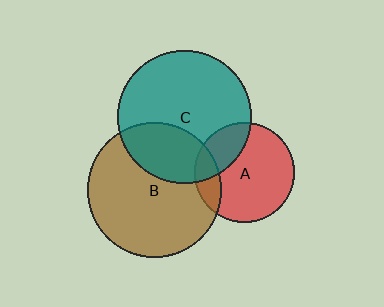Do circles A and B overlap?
Yes.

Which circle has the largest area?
Circle B (brown).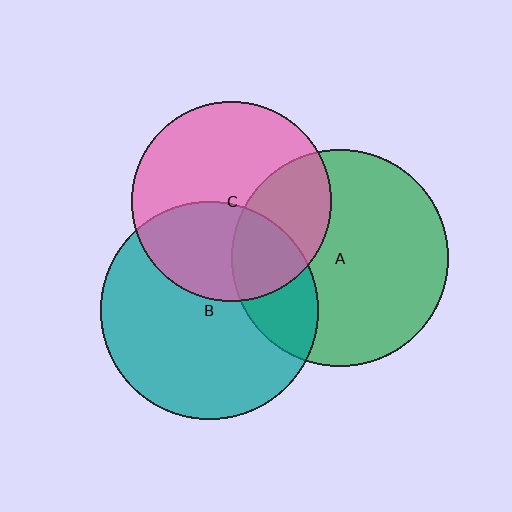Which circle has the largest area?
Circle B (teal).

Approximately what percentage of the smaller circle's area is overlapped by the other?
Approximately 30%.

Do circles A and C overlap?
Yes.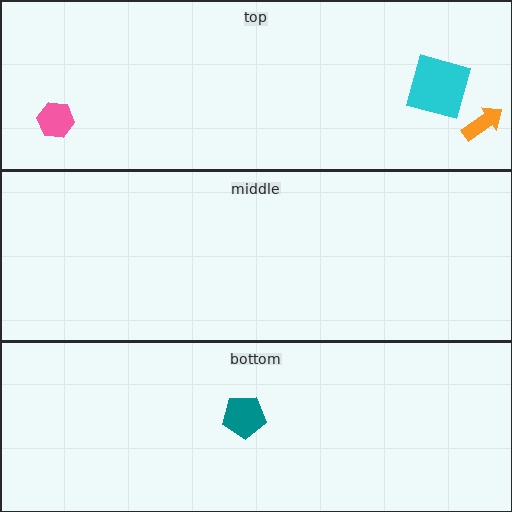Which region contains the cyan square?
The top region.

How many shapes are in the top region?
3.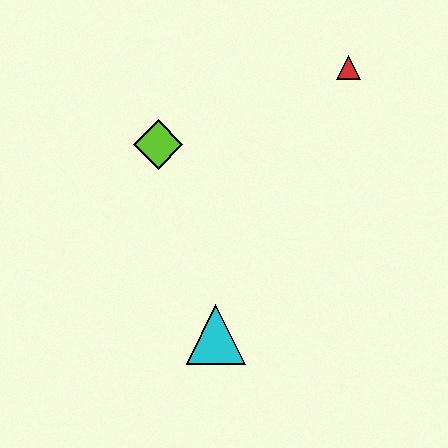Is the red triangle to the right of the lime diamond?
Yes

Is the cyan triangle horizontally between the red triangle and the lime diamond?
Yes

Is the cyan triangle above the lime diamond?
No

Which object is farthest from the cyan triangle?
The red triangle is farthest from the cyan triangle.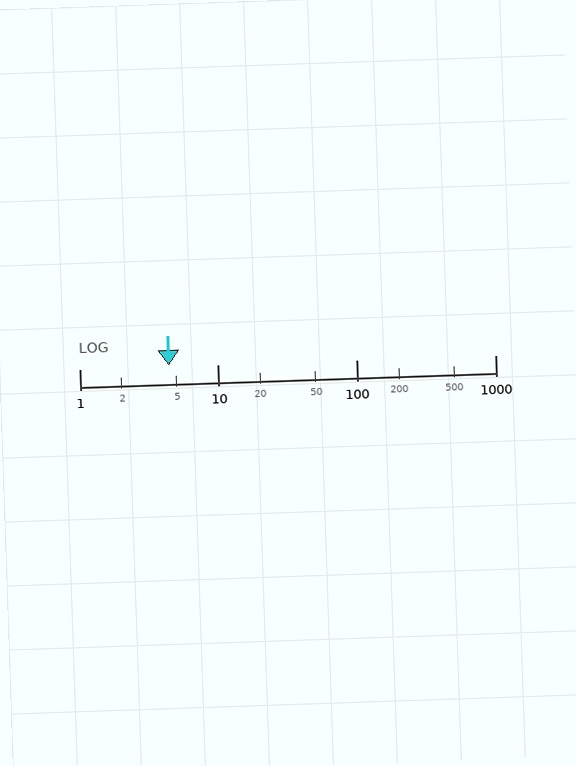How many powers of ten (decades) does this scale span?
The scale spans 3 decades, from 1 to 1000.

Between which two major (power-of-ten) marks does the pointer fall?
The pointer is between 1 and 10.